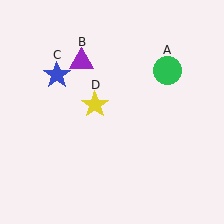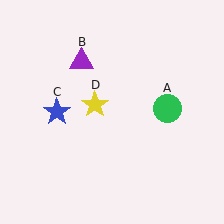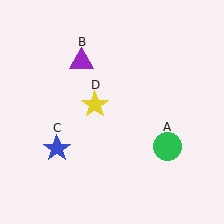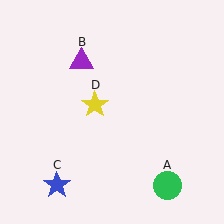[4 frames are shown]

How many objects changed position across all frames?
2 objects changed position: green circle (object A), blue star (object C).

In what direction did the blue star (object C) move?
The blue star (object C) moved down.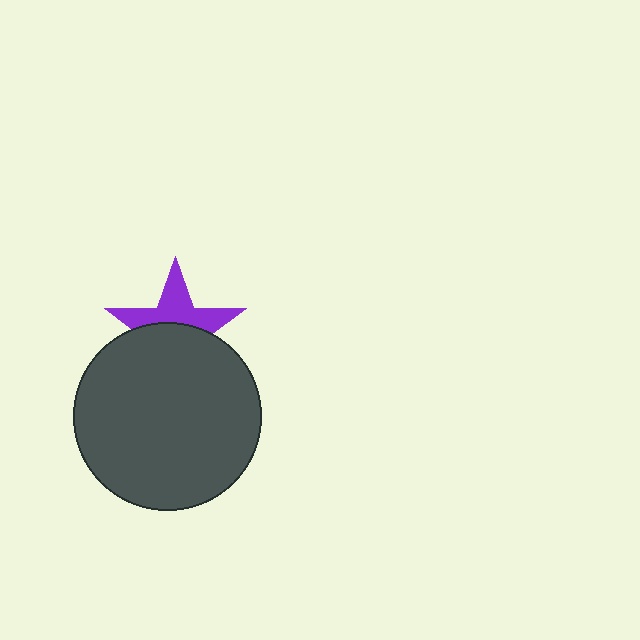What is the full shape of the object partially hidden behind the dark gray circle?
The partially hidden object is a purple star.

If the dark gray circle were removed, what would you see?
You would see the complete purple star.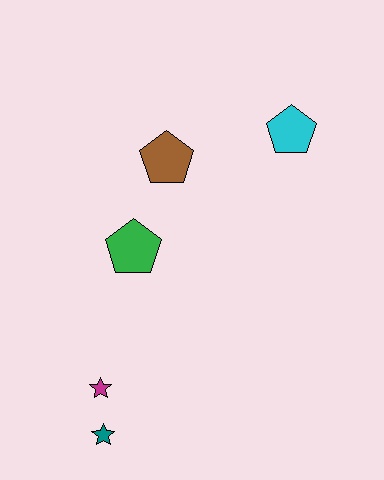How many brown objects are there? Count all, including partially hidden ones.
There is 1 brown object.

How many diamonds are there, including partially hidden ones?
There are no diamonds.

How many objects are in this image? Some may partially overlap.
There are 5 objects.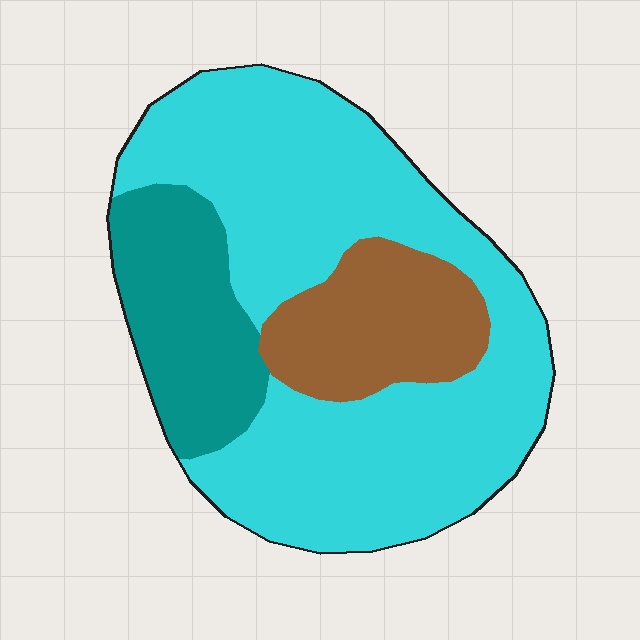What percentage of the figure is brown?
Brown covers about 15% of the figure.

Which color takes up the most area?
Cyan, at roughly 65%.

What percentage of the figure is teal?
Teal takes up about one fifth (1/5) of the figure.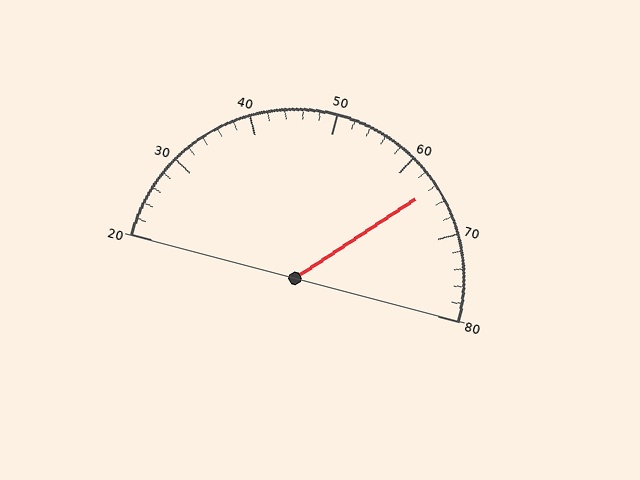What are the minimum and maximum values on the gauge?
The gauge ranges from 20 to 80.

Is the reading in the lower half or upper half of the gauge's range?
The reading is in the upper half of the range (20 to 80).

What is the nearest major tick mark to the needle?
The nearest major tick mark is 60.